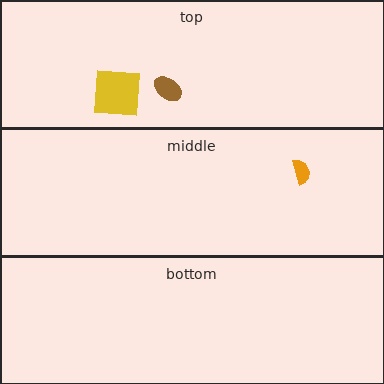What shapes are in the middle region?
The orange semicircle.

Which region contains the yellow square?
The top region.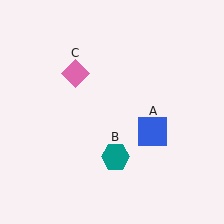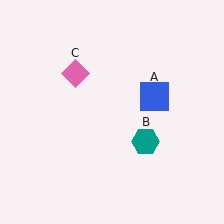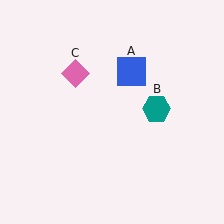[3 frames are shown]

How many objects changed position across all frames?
2 objects changed position: blue square (object A), teal hexagon (object B).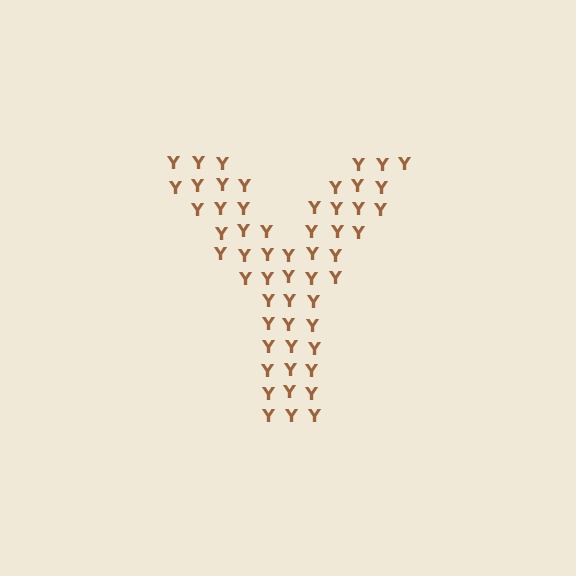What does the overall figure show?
The overall figure shows the letter Y.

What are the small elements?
The small elements are letter Y's.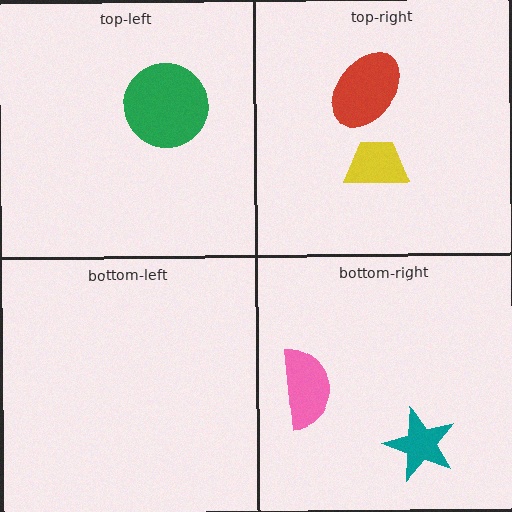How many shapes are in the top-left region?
1.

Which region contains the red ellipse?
The top-right region.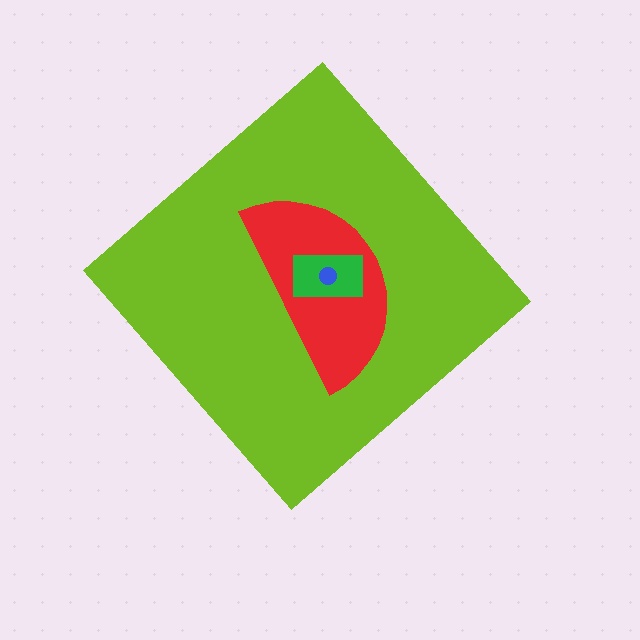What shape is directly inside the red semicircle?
The green rectangle.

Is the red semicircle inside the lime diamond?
Yes.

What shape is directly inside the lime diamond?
The red semicircle.